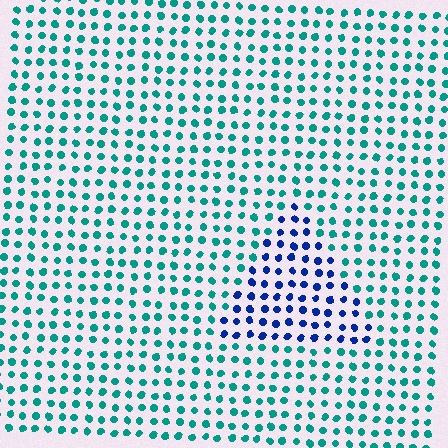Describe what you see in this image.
The image is filled with small teal elements in a uniform arrangement. A triangle-shaped region is visible where the elements are tinted to a slightly different hue, forming a subtle color boundary.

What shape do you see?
I see a triangle.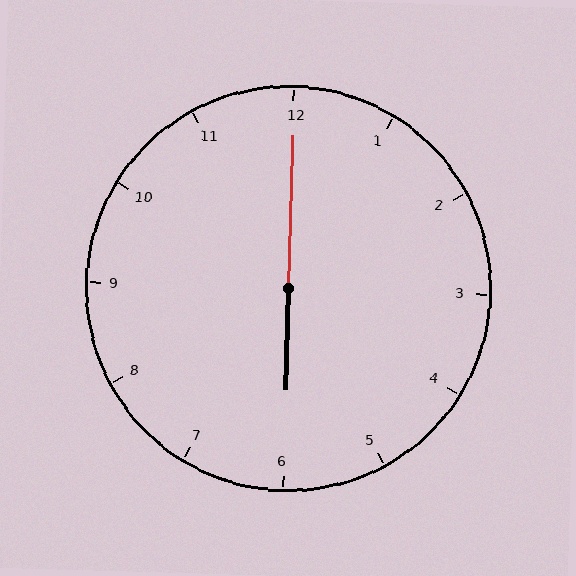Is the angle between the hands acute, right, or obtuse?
It is obtuse.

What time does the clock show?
6:00.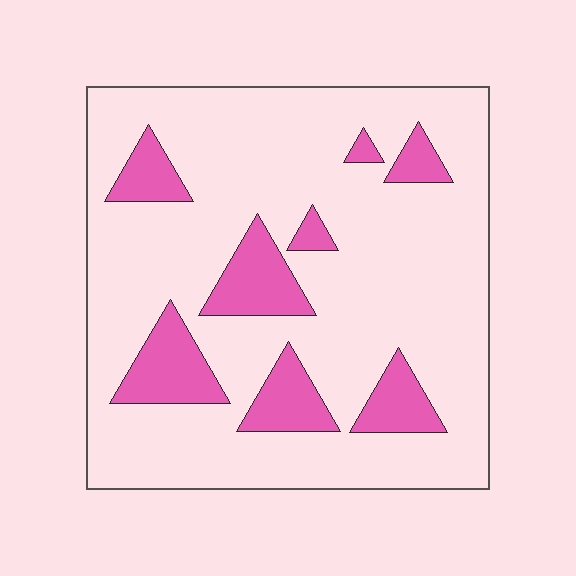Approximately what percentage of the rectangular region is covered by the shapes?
Approximately 20%.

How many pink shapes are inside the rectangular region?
8.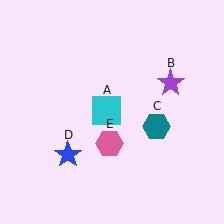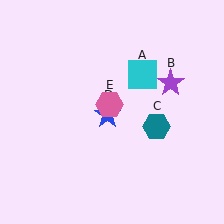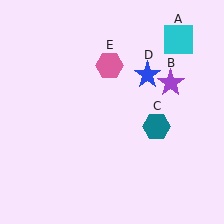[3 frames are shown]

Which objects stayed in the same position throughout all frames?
Purple star (object B) and teal hexagon (object C) remained stationary.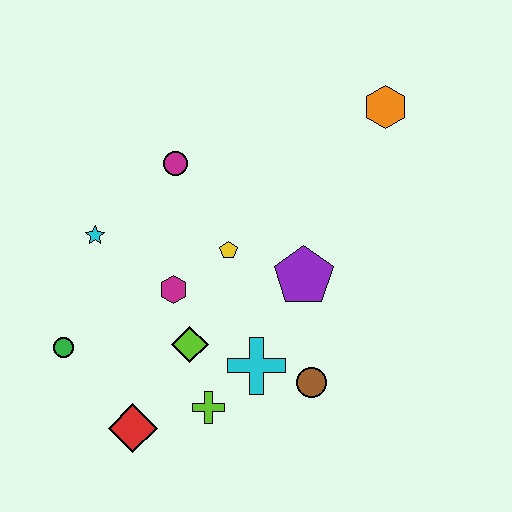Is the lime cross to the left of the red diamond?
No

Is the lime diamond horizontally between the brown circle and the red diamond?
Yes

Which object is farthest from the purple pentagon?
The green circle is farthest from the purple pentagon.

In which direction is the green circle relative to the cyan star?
The green circle is below the cyan star.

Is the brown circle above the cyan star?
No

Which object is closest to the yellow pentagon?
The magenta hexagon is closest to the yellow pentagon.